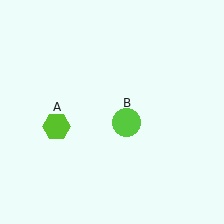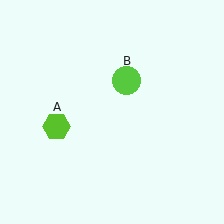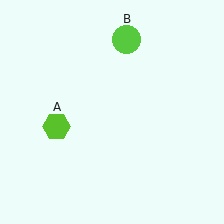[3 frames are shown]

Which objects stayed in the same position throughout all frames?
Lime hexagon (object A) remained stationary.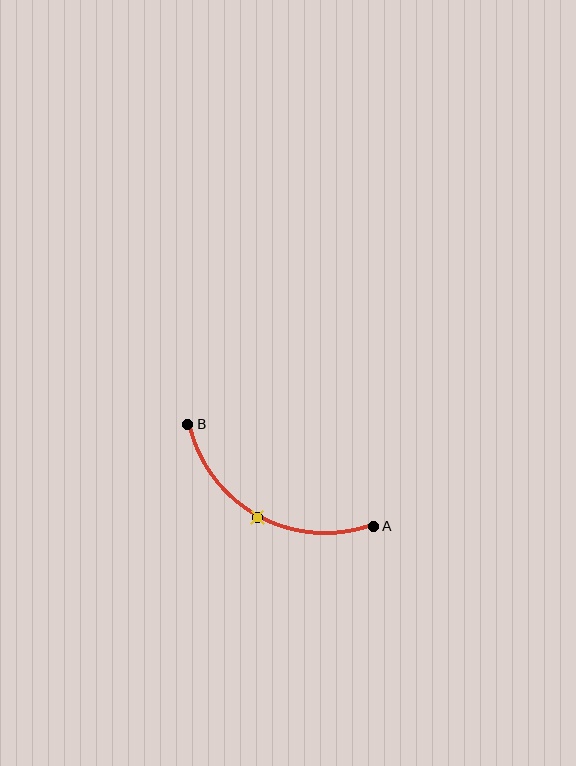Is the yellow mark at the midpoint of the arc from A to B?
Yes. The yellow mark lies on the arc at equal arc-length from both A and B — it is the arc midpoint.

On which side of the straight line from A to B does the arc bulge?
The arc bulges below the straight line connecting A and B.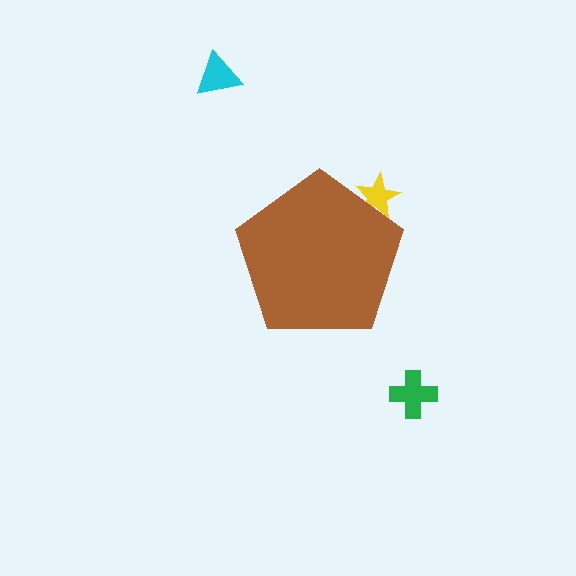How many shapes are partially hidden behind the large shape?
1 shape is partially hidden.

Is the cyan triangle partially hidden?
No, the cyan triangle is fully visible.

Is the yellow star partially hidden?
Yes, the yellow star is partially hidden behind the brown pentagon.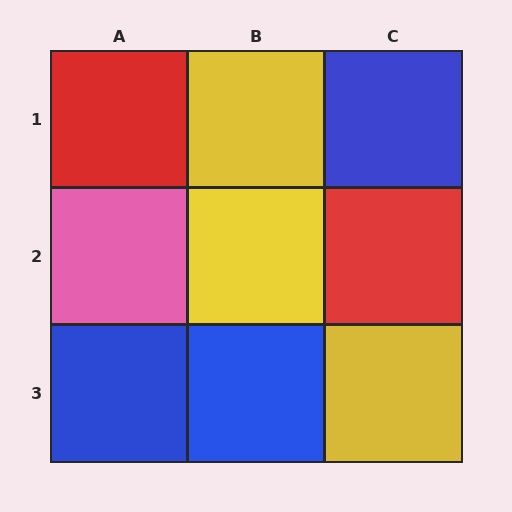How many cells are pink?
1 cell is pink.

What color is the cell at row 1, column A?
Red.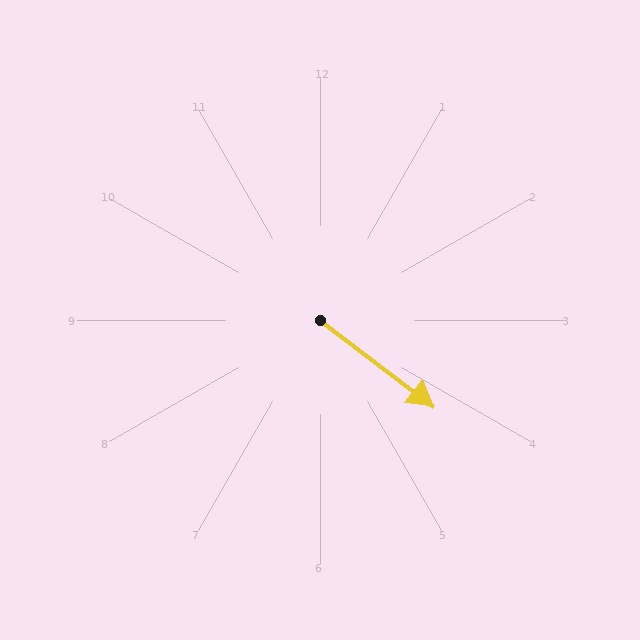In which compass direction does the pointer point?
Southeast.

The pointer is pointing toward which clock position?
Roughly 4 o'clock.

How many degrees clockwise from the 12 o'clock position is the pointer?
Approximately 127 degrees.